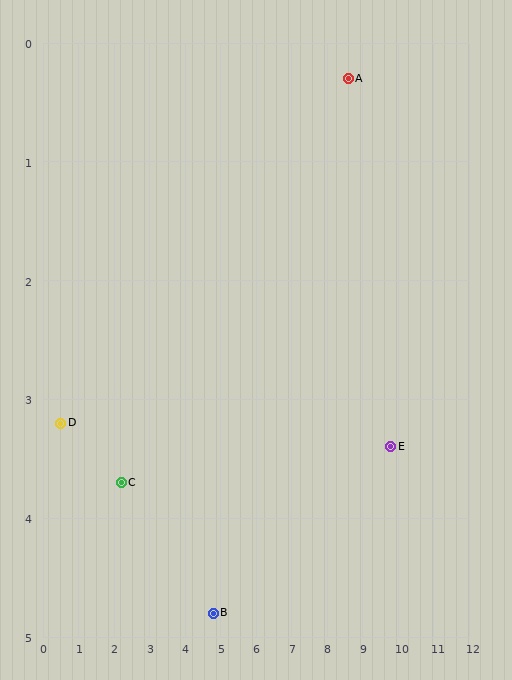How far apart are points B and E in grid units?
Points B and E are about 5.2 grid units apart.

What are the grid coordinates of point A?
Point A is at approximately (8.6, 0.3).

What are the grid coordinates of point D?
Point D is at approximately (0.5, 3.2).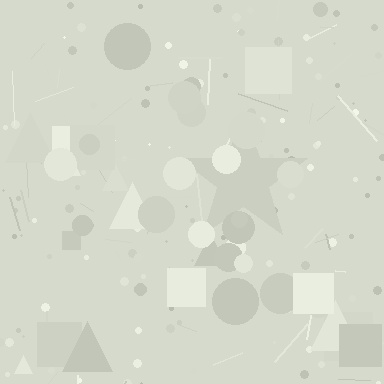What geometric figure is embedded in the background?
A star is embedded in the background.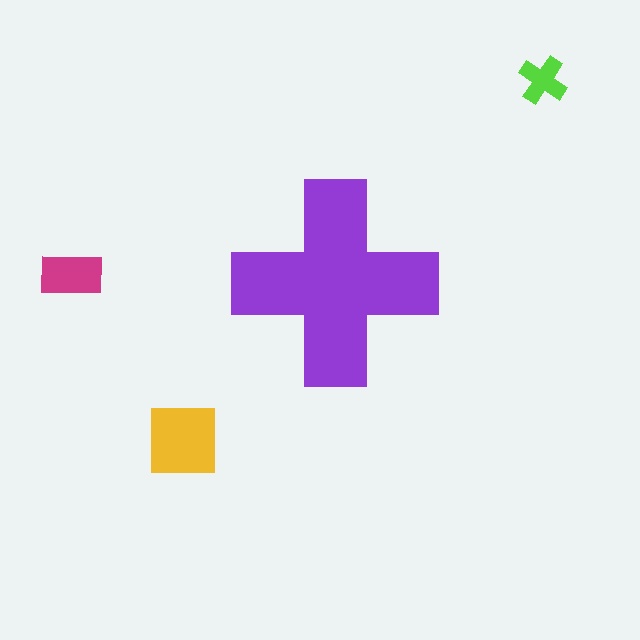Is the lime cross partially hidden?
No, the lime cross is fully visible.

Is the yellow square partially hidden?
No, the yellow square is fully visible.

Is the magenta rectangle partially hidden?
No, the magenta rectangle is fully visible.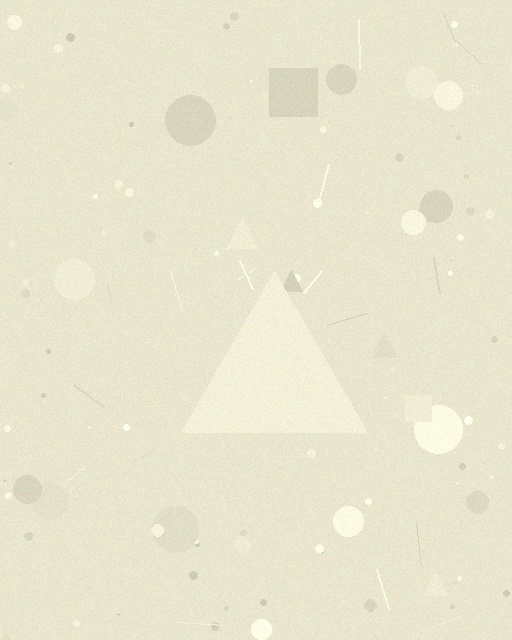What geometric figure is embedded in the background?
A triangle is embedded in the background.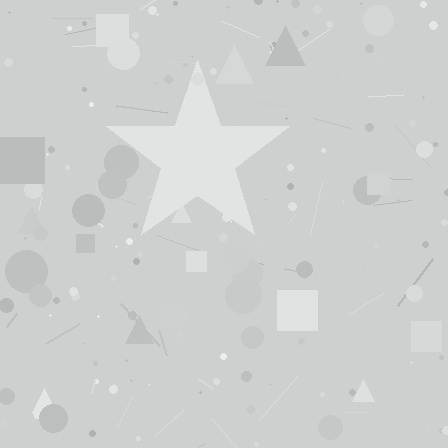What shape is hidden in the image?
A star is hidden in the image.